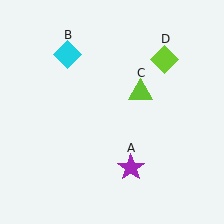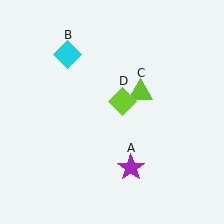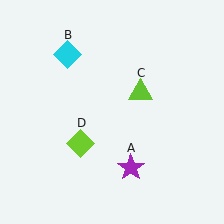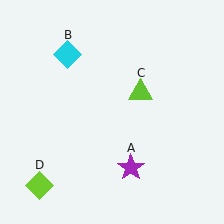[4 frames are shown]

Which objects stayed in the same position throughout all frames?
Purple star (object A) and cyan diamond (object B) and lime triangle (object C) remained stationary.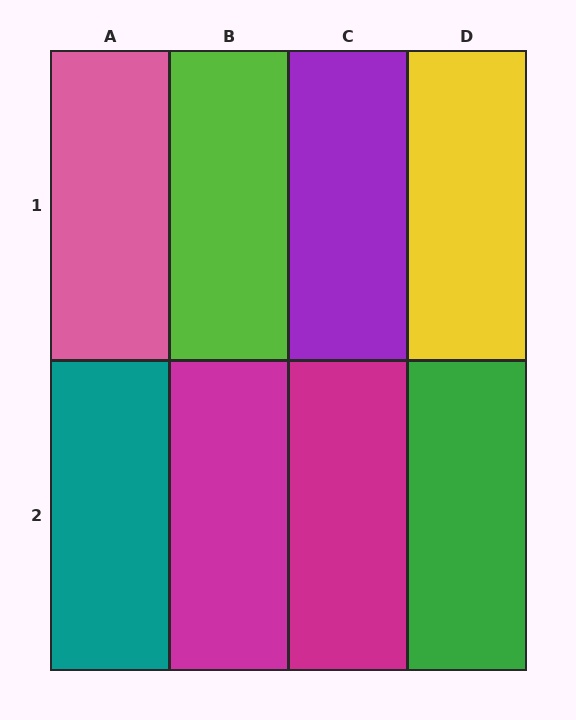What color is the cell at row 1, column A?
Pink.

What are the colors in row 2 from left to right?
Teal, magenta, magenta, green.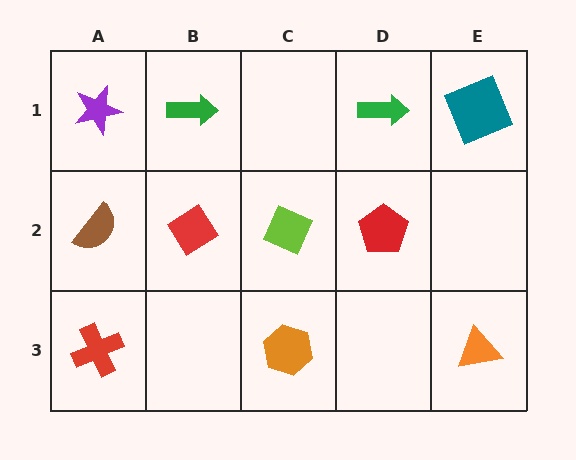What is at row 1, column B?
A green arrow.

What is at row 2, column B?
A red diamond.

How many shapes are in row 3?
3 shapes.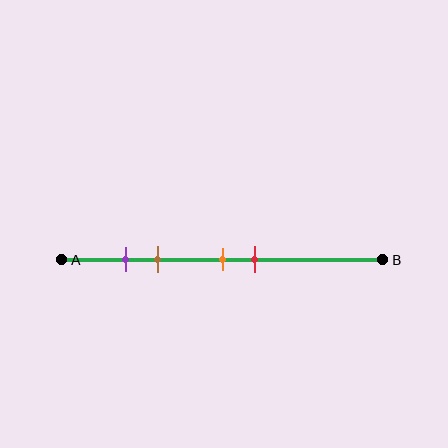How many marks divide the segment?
There are 4 marks dividing the segment.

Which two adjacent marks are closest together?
The purple and brown marks are the closest adjacent pair.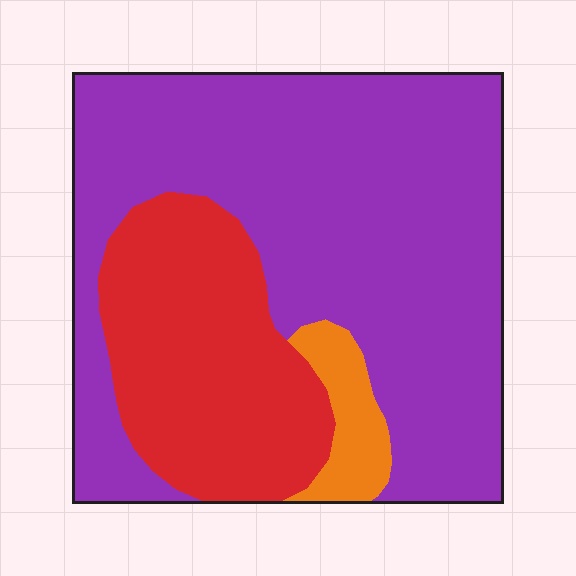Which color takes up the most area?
Purple, at roughly 65%.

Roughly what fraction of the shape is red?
Red takes up between a sixth and a third of the shape.